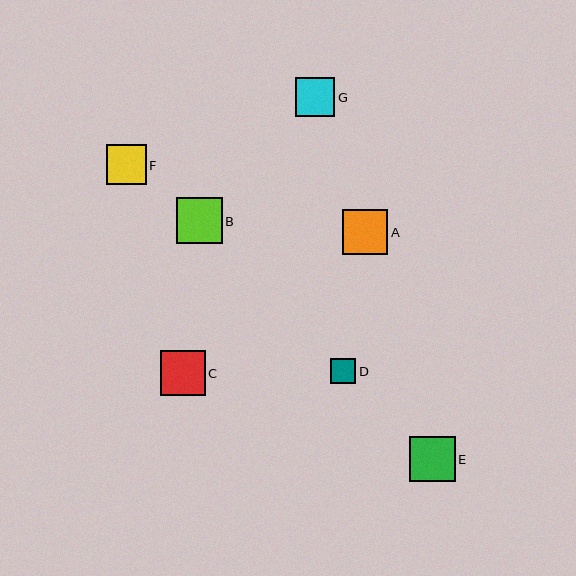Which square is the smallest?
Square D is the smallest with a size of approximately 25 pixels.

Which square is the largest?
Square E is the largest with a size of approximately 46 pixels.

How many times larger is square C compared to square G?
Square C is approximately 1.1 times the size of square G.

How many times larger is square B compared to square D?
Square B is approximately 1.8 times the size of square D.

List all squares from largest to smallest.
From largest to smallest: E, B, A, C, F, G, D.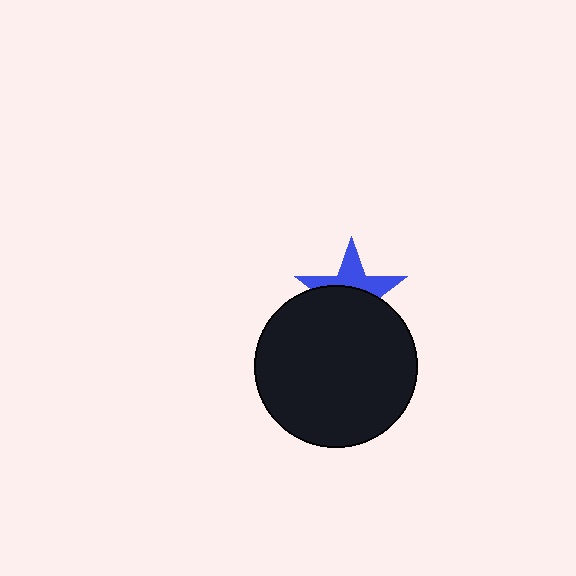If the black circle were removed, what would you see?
You would see the complete blue star.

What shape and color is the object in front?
The object in front is a black circle.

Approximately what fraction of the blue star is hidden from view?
Roughly 56% of the blue star is hidden behind the black circle.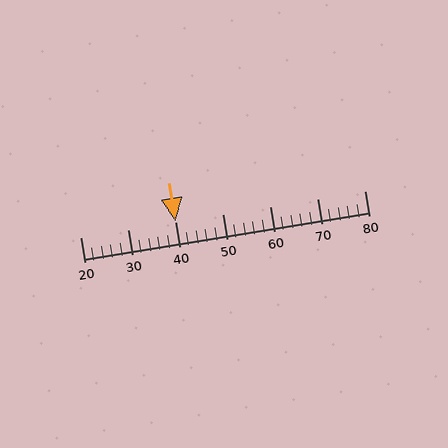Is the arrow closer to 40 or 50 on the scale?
The arrow is closer to 40.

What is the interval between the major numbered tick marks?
The major tick marks are spaced 10 units apart.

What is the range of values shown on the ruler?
The ruler shows values from 20 to 80.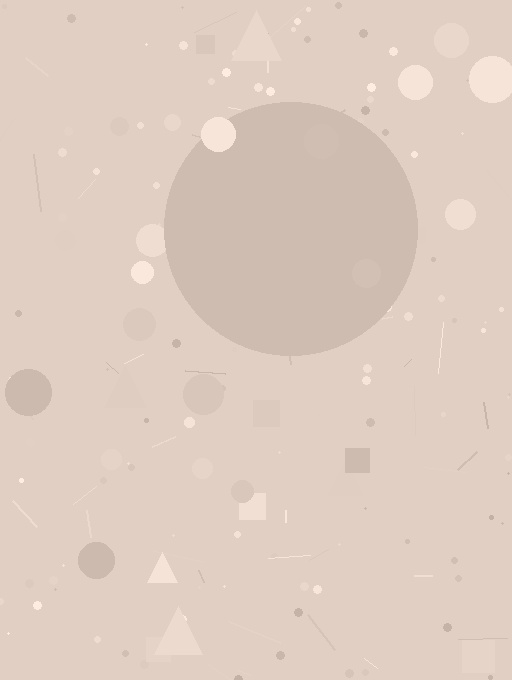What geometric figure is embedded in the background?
A circle is embedded in the background.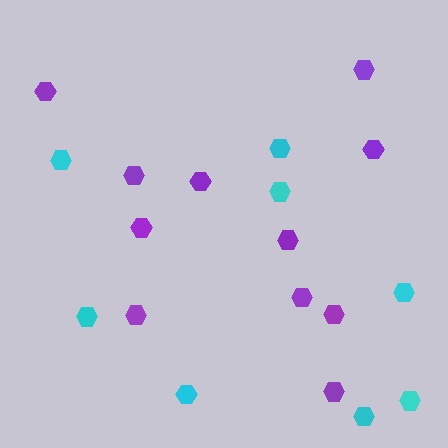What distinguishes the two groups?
There are 2 groups: one group of purple hexagons (11) and one group of cyan hexagons (8).